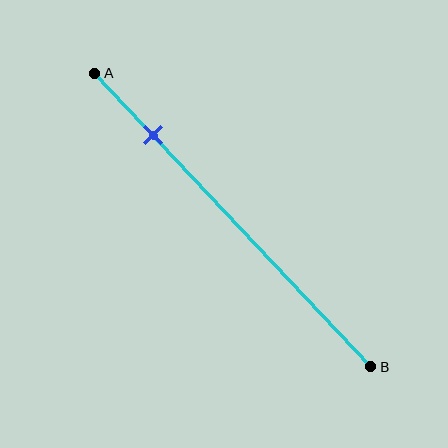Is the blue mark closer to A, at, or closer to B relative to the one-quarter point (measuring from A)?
The blue mark is closer to point A than the one-quarter point of segment AB.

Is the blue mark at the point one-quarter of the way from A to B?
No, the mark is at about 20% from A, not at the 25% one-quarter point.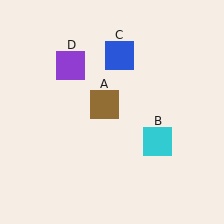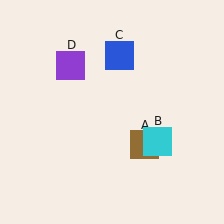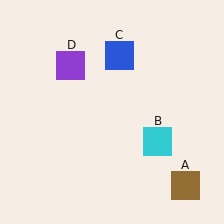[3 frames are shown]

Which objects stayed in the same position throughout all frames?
Cyan square (object B) and blue square (object C) and purple square (object D) remained stationary.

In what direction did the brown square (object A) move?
The brown square (object A) moved down and to the right.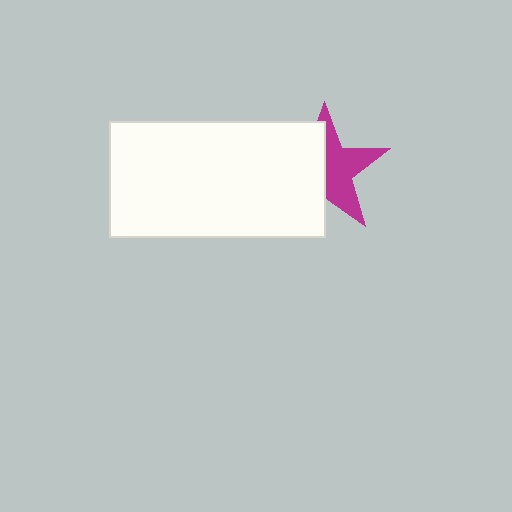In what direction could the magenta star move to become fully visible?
The magenta star could move right. That would shift it out from behind the white rectangle entirely.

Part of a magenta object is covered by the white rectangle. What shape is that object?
It is a star.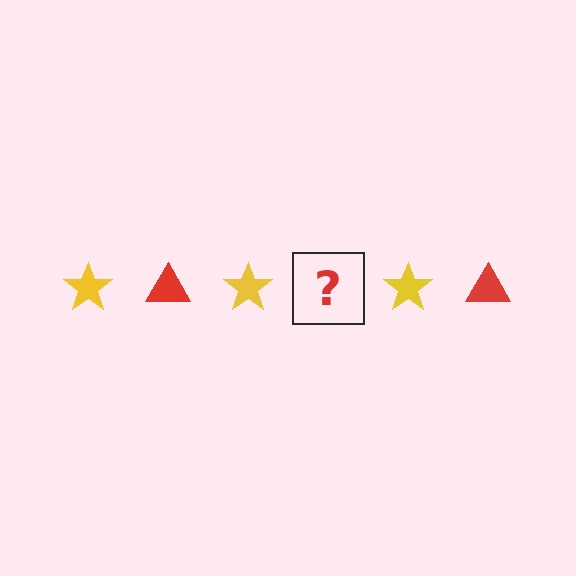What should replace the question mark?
The question mark should be replaced with a red triangle.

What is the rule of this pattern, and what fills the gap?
The rule is that the pattern alternates between yellow star and red triangle. The gap should be filled with a red triangle.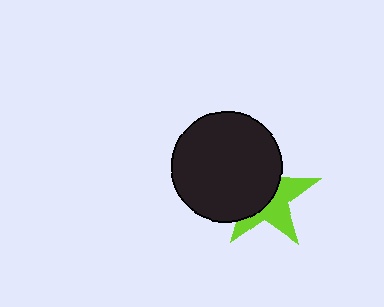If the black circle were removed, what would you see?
You would see the complete lime star.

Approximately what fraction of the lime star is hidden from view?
Roughly 54% of the lime star is hidden behind the black circle.